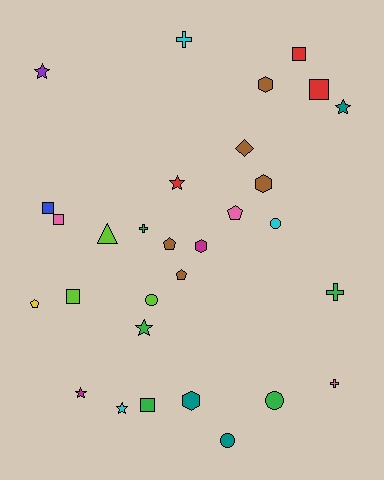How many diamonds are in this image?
There is 1 diamond.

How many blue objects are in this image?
There is 1 blue object.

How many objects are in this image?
There are 30 objects.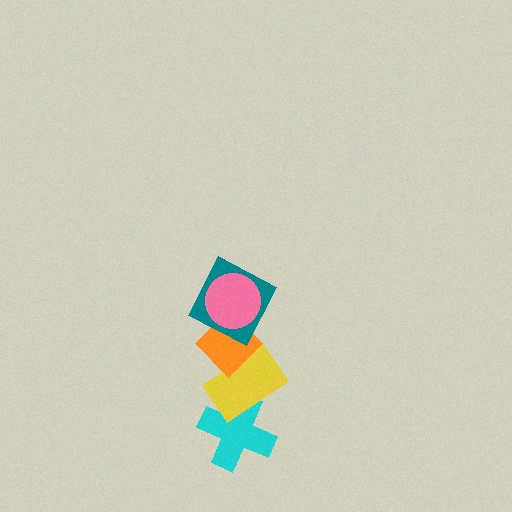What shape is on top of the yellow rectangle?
The orange diamond is on top of the yellow rectangle.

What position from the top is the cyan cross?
The cyan cross is 5th from the top.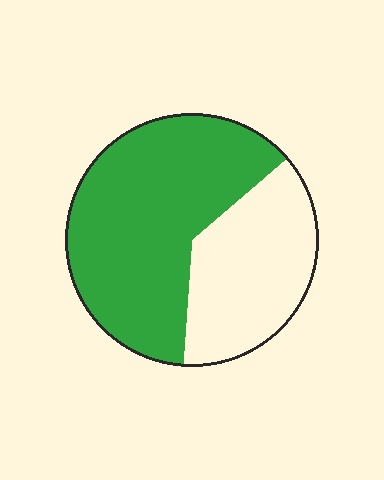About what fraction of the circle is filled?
About five eighths (5/8).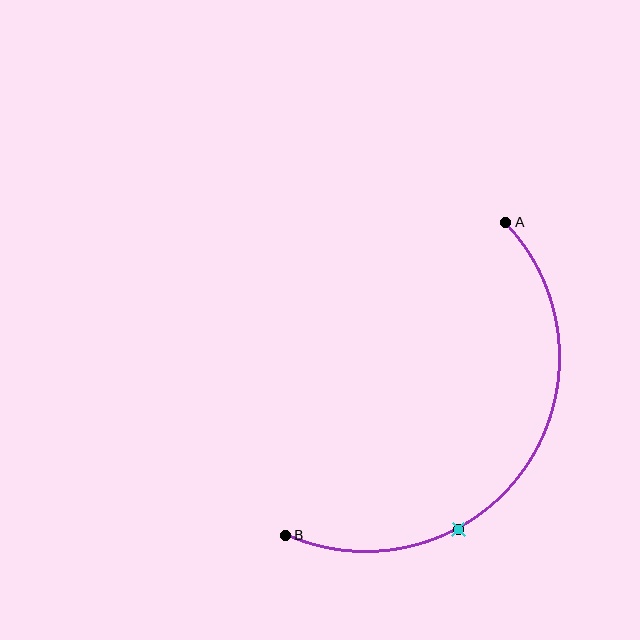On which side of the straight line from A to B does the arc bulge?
The arc bulges below and to the right of the straight line connecting A and B.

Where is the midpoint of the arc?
The arc midpoint is the point on the curve farthest from the straight line joining A and B. It sits below and to the right of that line.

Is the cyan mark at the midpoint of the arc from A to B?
No. The cyan mark lies on the arc but is closer to endpoint B. The arc midpoint would be at the point on the curve equidistant along the arc from both A and B.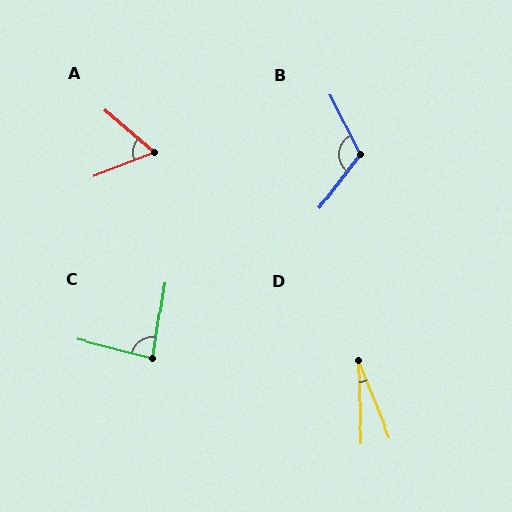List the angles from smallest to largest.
D (20°), A (62°), C (84°), B (116°).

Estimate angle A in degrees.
Approximately 62 degrees.